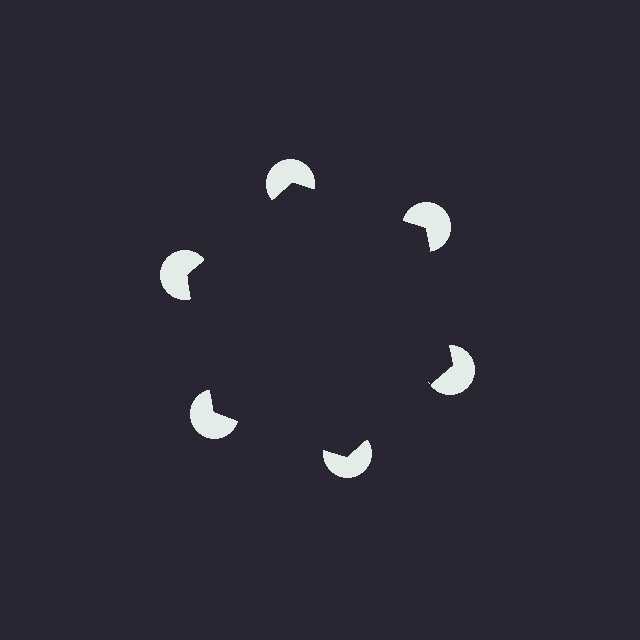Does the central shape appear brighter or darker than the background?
It typically appears slightly darker than the background, even though no actual brightness change is drawn.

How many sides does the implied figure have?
6 sides.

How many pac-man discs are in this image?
There are 6 — one at each vertex of the illusory hexagon.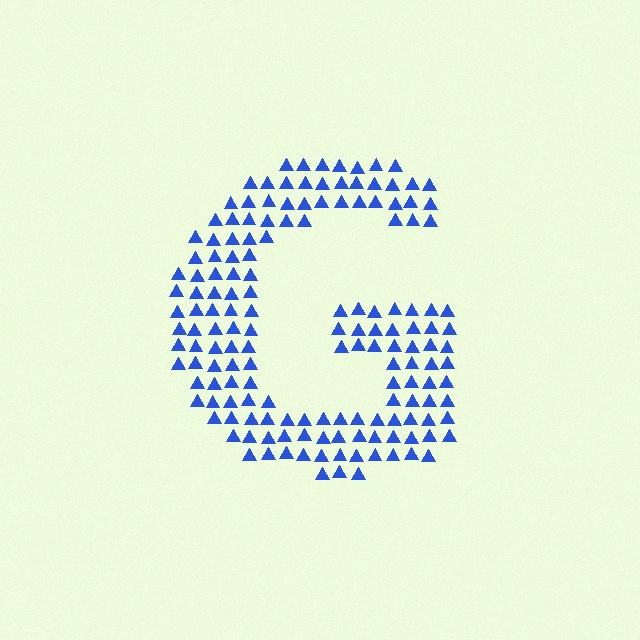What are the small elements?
The small elements are triangles.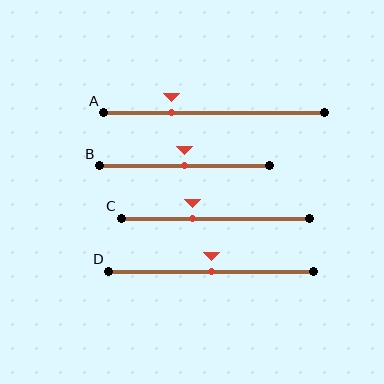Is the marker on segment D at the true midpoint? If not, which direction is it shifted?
Yes, the marker on segment D is at the true midpoint.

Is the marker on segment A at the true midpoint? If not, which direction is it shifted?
No, the marker on segment A is shifted to the left by about 19% of the segment length.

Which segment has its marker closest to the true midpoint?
Segment B has its marker closest to the true midpoint.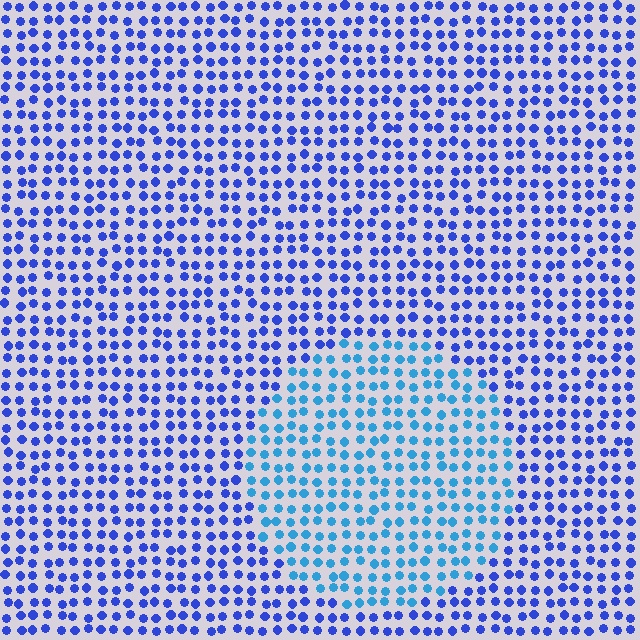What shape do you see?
I see a circle.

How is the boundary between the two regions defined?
The boundary is defined purely by a slight shift in hue (about 32 degrees). Spacing, size, and orientation are identical on both sides.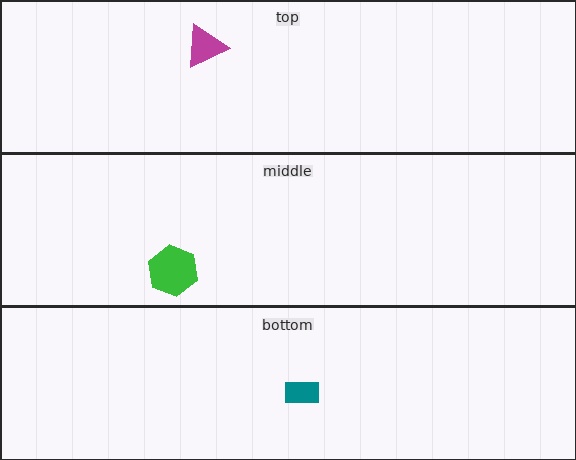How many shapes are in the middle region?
1.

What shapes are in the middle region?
The green hexagon.